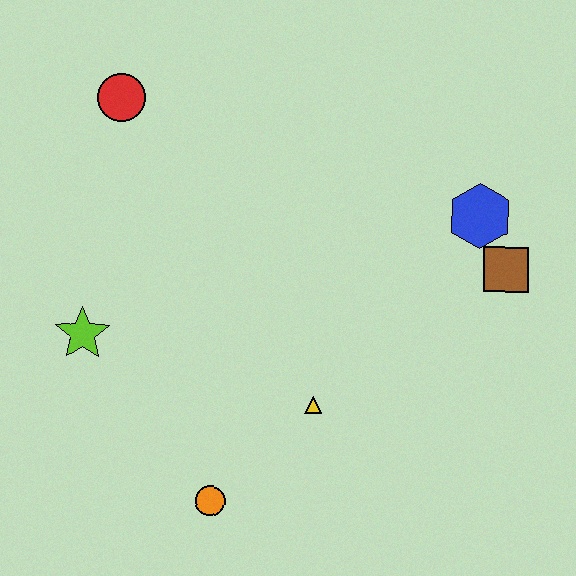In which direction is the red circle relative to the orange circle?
The red circle is above the orange circle.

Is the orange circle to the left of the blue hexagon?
Yes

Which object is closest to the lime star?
The orange circle is closest to the lime star.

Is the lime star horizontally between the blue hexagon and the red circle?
No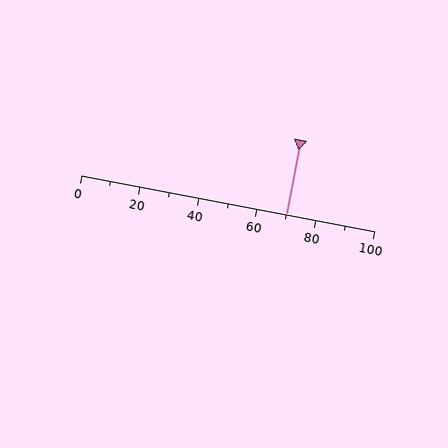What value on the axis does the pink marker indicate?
The marker indicates approximately 70.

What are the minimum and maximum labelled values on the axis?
The axis runs from 0 to 100.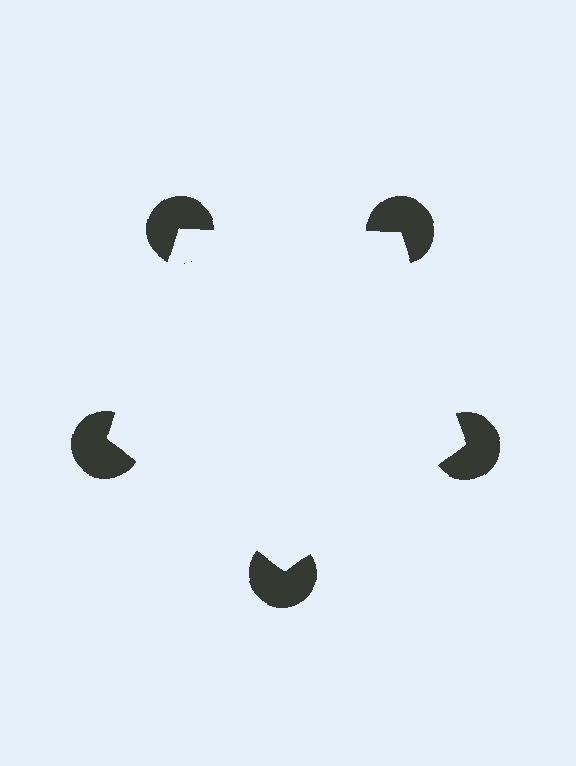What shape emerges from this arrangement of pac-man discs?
An illusory pentagon — its edges are inferred from the aligned wedge cuts in the pac-man discs, not physically drawn.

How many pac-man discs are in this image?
There are 5 — one at each vertex of the illusory pentagon.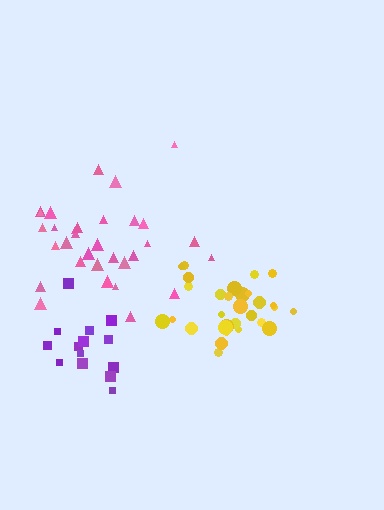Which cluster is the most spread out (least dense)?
Pink.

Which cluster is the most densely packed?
Yellow.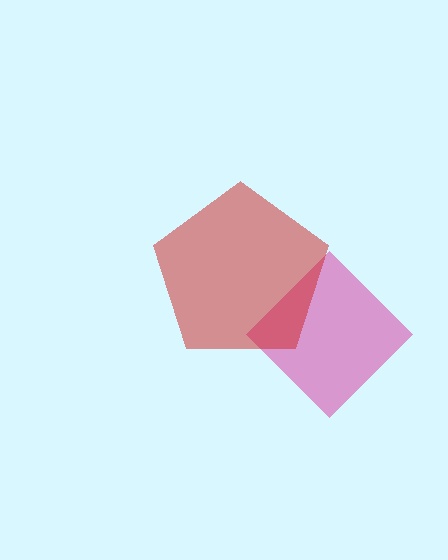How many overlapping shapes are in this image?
There are 2 overlapping shapes in the image.